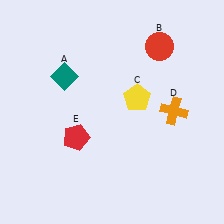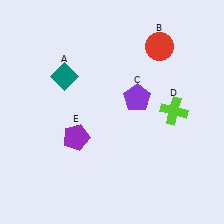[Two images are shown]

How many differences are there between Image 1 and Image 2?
There are 3 differences between the two images.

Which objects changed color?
C changed from yellow to purple. D changed from orange to lime. E changed from red to purple.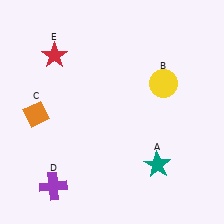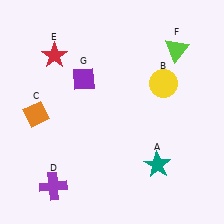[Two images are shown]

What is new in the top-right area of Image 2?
A lime triangle (F) was added in the top-right area of Image 2.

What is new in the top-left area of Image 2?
A purple diamond (G) was added in the top-left area of Image 2.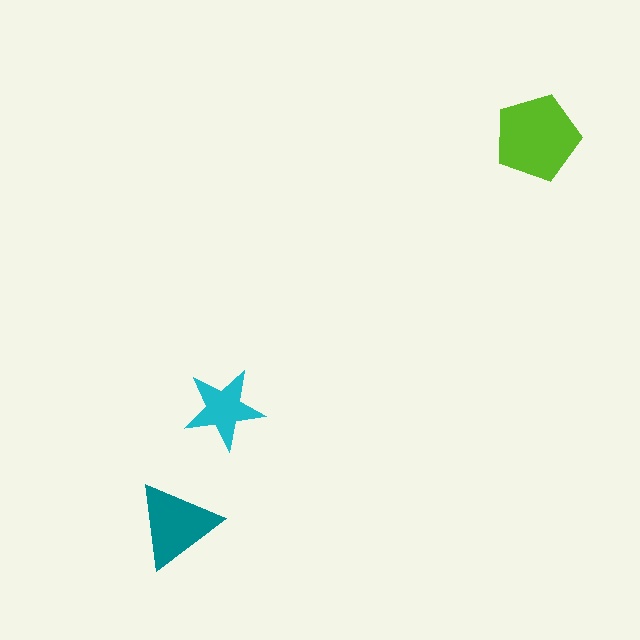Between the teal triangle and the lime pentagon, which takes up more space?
The lime pentagon.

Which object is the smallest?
The cyan star.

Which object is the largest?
The lime pentagon.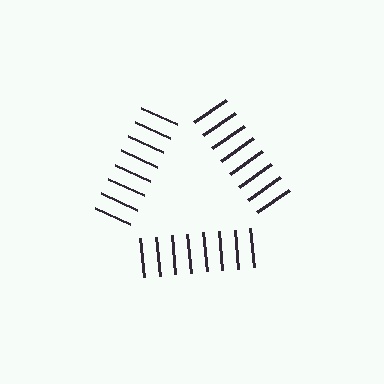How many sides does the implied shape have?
3 sides — the line-ends trace a triangle.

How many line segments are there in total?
24 — 8 along each of the 3 edges.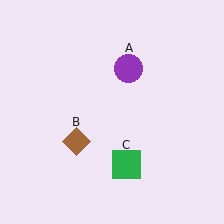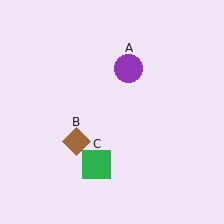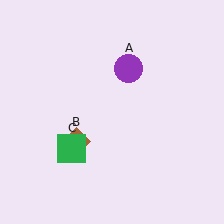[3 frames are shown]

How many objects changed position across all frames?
1 object changed position: green square (object C).